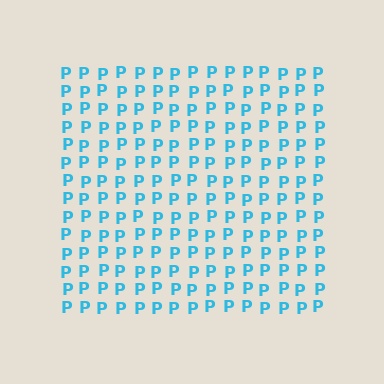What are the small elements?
The small elements are letter P's.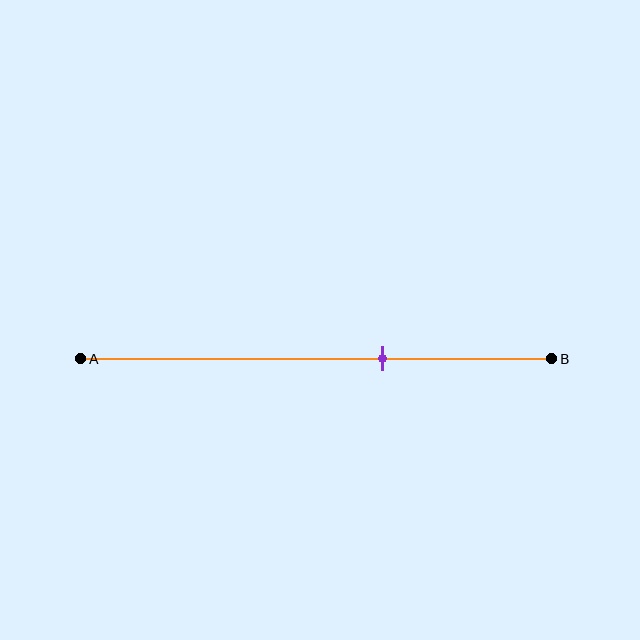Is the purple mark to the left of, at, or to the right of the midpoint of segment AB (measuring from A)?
The purple mark is to the right of the midpoint of segment AB.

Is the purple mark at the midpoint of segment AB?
No, the mark is at about 65% from A, not at the 50% midpoint.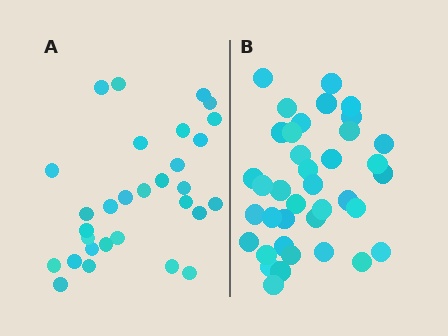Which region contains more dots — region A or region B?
Region B (the right region) has more dots.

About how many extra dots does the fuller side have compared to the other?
Region B has roughly 8 or so more dots than region A.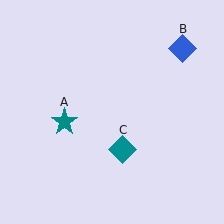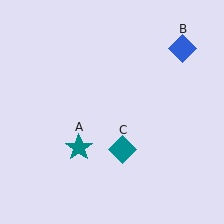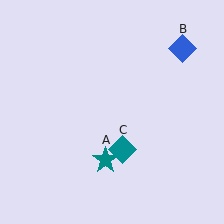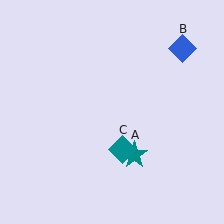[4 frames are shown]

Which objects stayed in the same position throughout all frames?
Blue diamond (object B) and teal diamond (object C) remained stationary.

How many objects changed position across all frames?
1 object changed position: teal star (object A).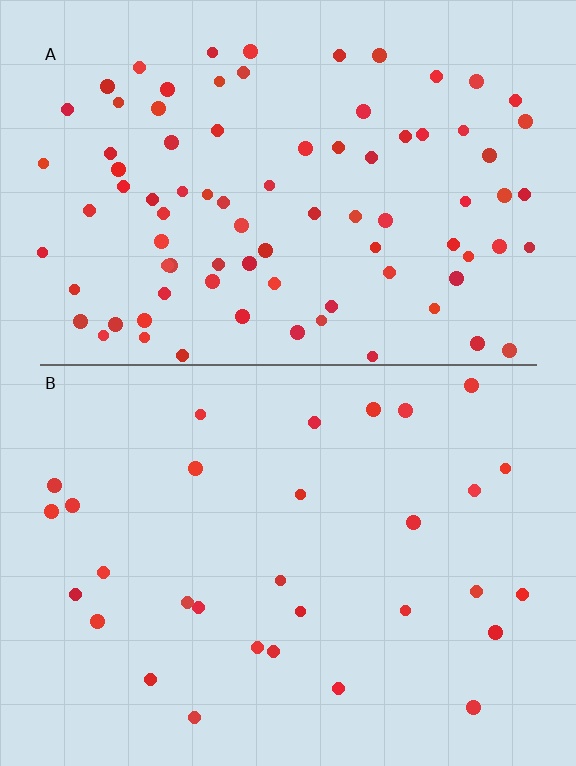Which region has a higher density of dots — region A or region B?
A (the top).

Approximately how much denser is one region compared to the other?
Approximately 2.8× — region A over region B.